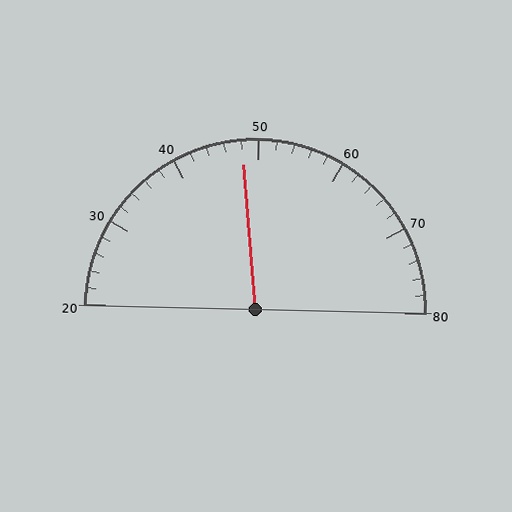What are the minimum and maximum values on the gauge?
The gauge ranges from 20 to 80.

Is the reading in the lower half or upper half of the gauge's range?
The reading is in the lower half of the range (20 to 80).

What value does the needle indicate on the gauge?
The needle indicates approximately 48.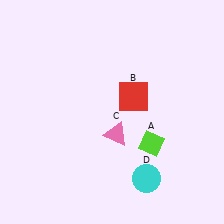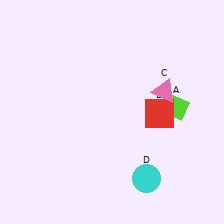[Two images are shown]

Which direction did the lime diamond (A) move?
The lime diamond (A) moved up.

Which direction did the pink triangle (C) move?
The pink triangle (C) moved right.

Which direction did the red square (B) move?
The red square (B) moved right.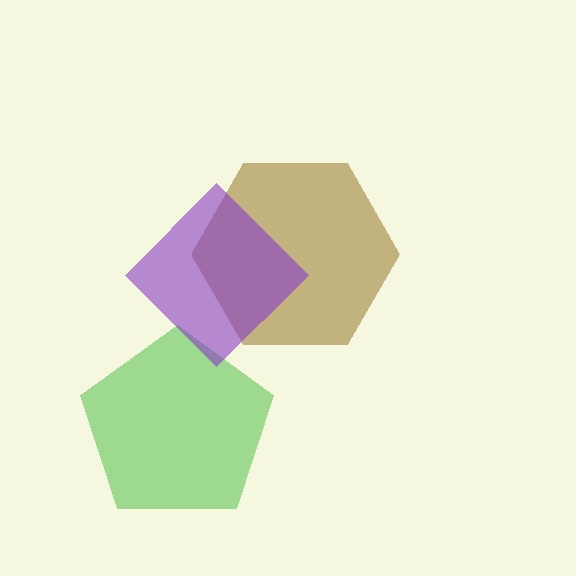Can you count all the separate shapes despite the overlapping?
Yes, there are 3 separate shapes.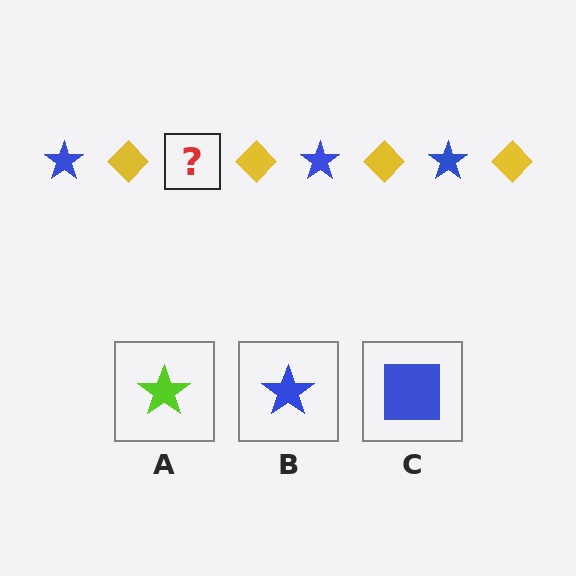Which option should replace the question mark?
Option B.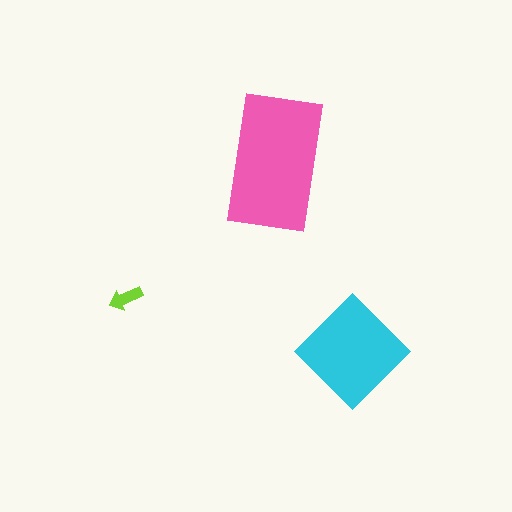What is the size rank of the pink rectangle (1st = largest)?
1st.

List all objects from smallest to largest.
The lime arrow, the cyan diamond, the pink rectangle.